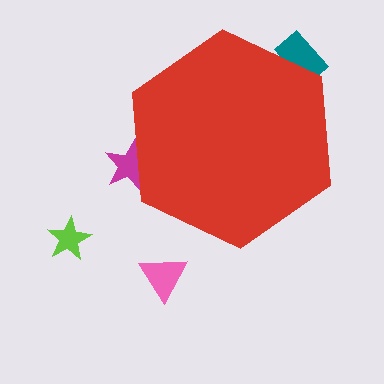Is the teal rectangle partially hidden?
Yes, the teal rectangle is partially hidden behind the red hexagon.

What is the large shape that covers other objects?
A red hexagon.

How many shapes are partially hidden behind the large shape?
2 shapes are partially hidden.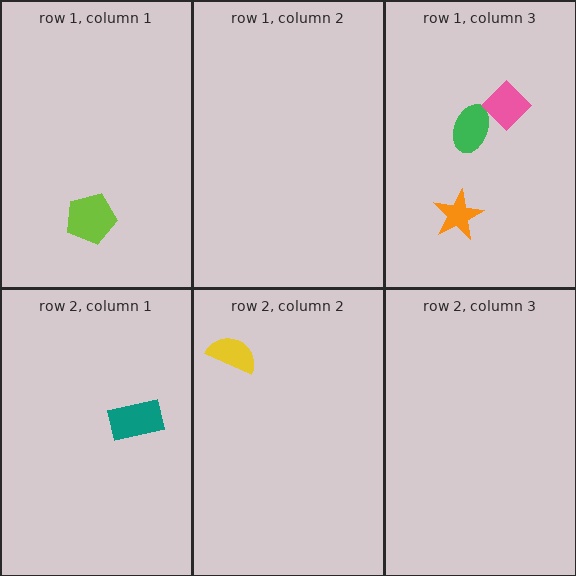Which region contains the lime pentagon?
The row 1, column 1 region.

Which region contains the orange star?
The row 1, column 3 region.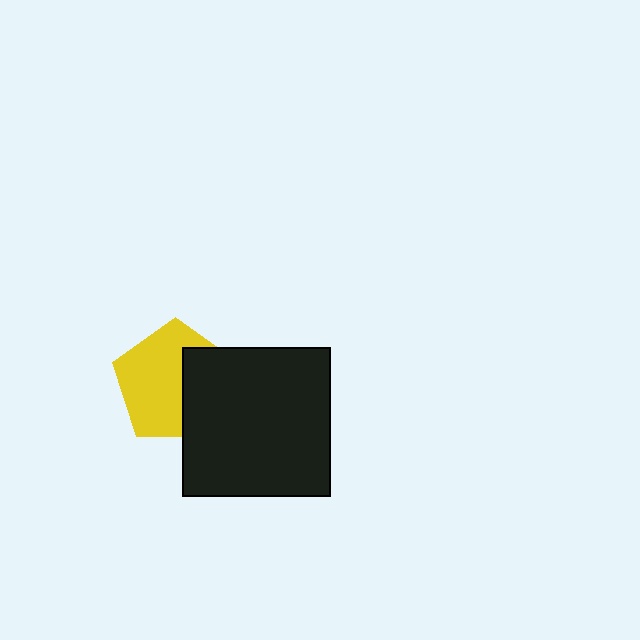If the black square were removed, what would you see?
You would see the complete yellow pentagon.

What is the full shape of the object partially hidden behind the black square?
The partially hidden object is a yellow pentagon.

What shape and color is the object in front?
The object in front is a black square.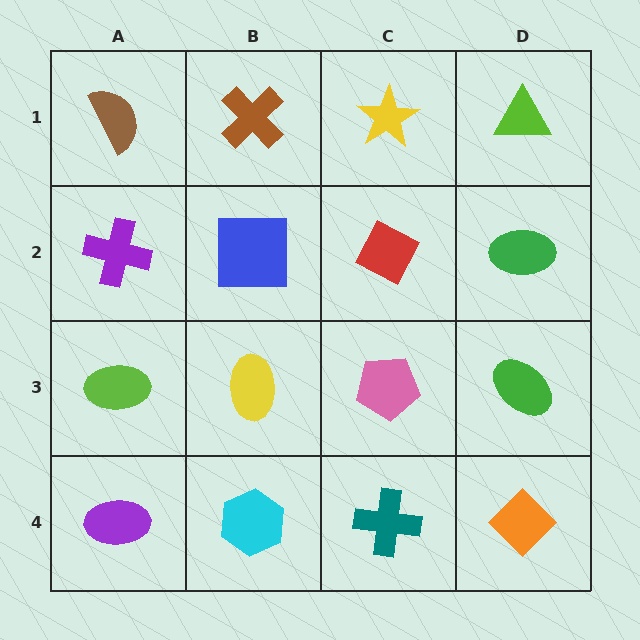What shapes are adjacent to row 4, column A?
A lime ellipse (row 3, column A), a cyan hexagon (row 4, column B).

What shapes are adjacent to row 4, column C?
A pink pentagon (row 3, column C), a cyan hexagon (row 4, column B), an orange diamond (row 4, column D).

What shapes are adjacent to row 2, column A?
A brown semicircle (row 1, column A), a lime ellipse (row 3, column A), a blue square (row 2, column B).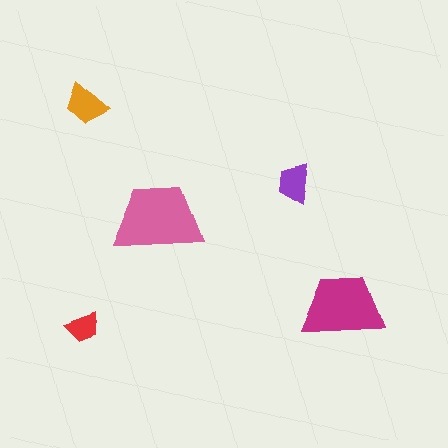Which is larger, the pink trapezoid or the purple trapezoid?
The pink one.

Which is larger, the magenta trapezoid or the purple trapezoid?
The magenta one.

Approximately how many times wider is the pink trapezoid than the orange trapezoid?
About 2 times wider.